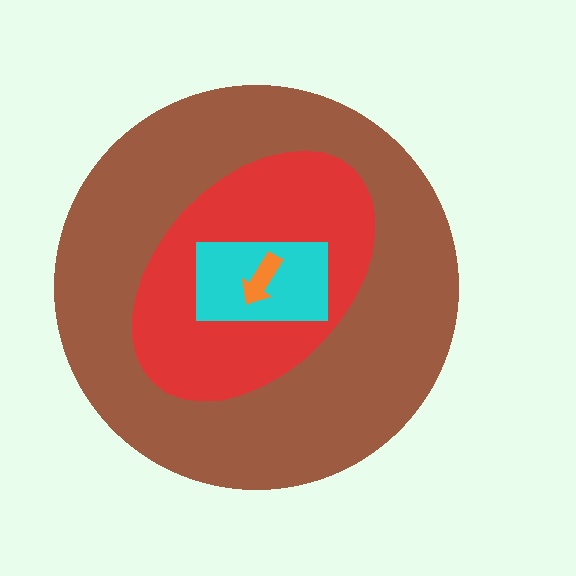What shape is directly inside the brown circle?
The red ellipse.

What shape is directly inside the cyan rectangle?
The orange arrow.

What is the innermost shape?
The orange arrow.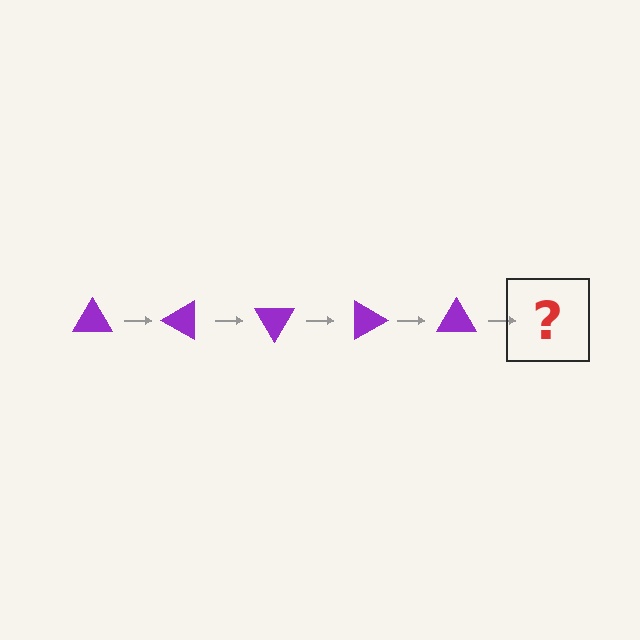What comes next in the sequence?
The next element should be a purple triangle rotated 150 degrees.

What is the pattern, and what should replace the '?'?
The pattern is that the triangle rotates 30 degrees each step. The '?' should be a purple triangle rotated 150 degrees.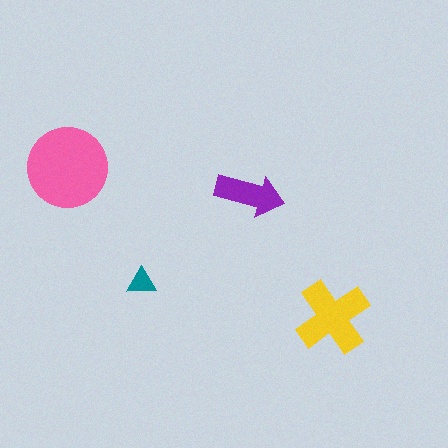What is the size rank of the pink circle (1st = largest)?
1st.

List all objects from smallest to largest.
The teal triangle, the purple arrow, the yellow cross, the pink circle.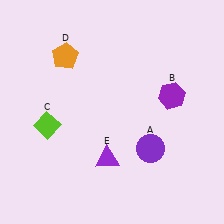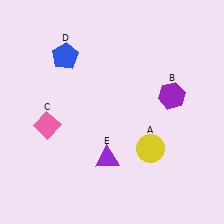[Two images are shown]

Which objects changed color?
A changed from purple to yellow. C changed from lime to pink. D changed from orange to blue.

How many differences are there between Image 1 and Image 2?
There are 3 differences between the two images.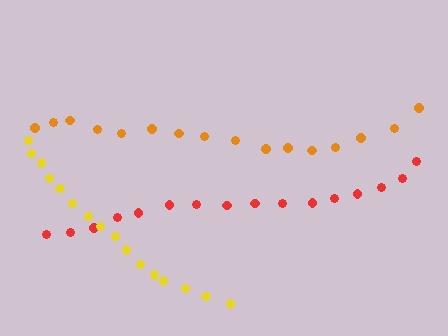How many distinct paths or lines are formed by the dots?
There are 3 distinct paths.